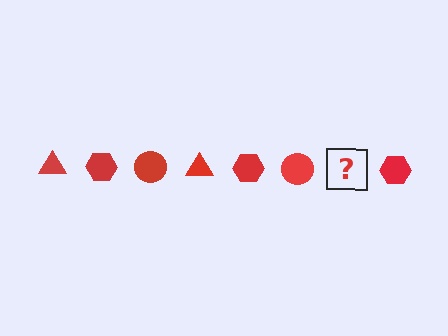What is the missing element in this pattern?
The missing element is a red triangle.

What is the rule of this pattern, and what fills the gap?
The rule is that the pattern cycles through triangle, hexagon, circle shapes in red. The gap should be filled with a red triangle.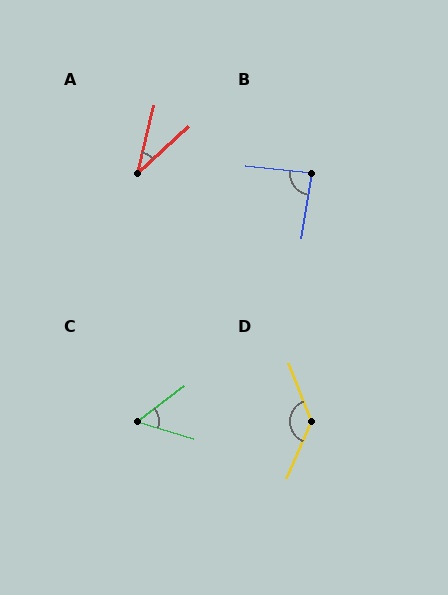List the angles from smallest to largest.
A (34°), C (53°), B (88°), D (136°).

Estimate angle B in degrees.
Approximately 88 degrees.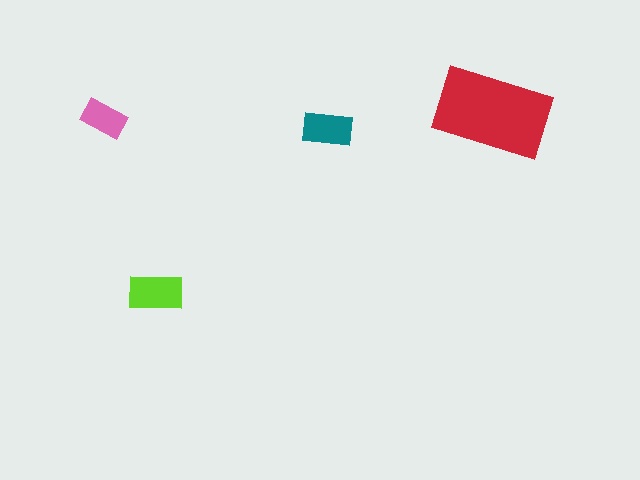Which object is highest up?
The red rectangle is topmost.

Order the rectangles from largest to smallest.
the red one, the lime one, the teal one, the pink one.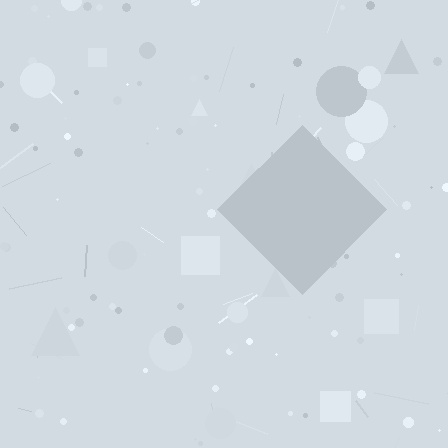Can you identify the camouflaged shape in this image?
The camouflaged shape is a diamond.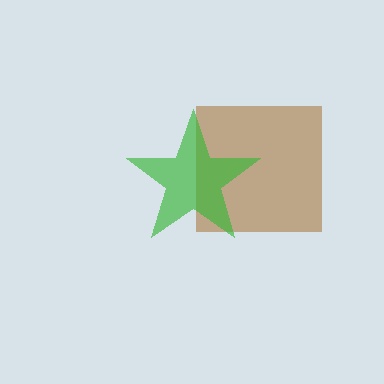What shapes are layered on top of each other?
The layered shapes are: a brown square, a green star.